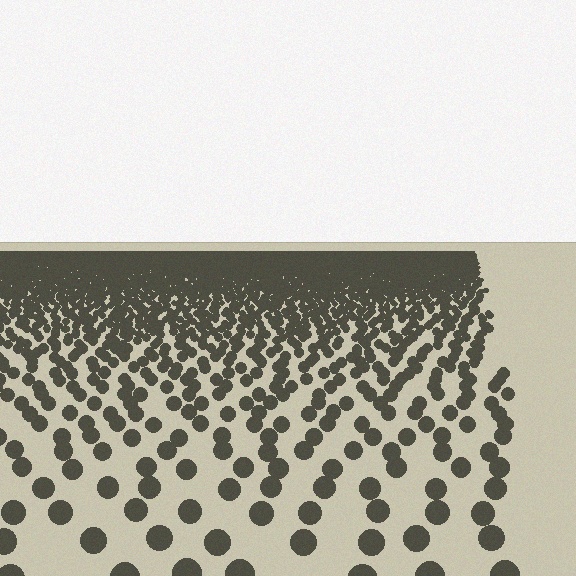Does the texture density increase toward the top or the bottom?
Density increases toward the top.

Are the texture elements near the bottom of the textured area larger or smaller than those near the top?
Larger. Near the bottom, elements are closer to the viewer and appear at a bigger on-screen size.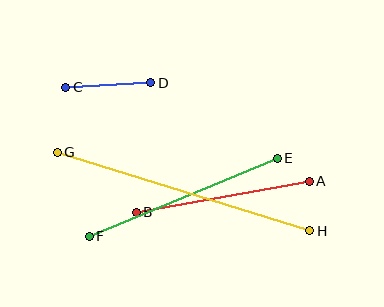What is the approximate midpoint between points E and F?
The midpoint is at approximately (183, 197) pixels.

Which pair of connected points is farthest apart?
Points G and H are farthest apart.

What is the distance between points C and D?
The distance is approximately 85 pixels.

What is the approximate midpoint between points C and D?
The midpoint is at approximately (108, 85) pixels.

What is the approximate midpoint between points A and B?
The midpoint is at approximately (223, 197) pixels.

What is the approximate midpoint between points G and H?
The midpoint is at approximately (184, 191) pixels.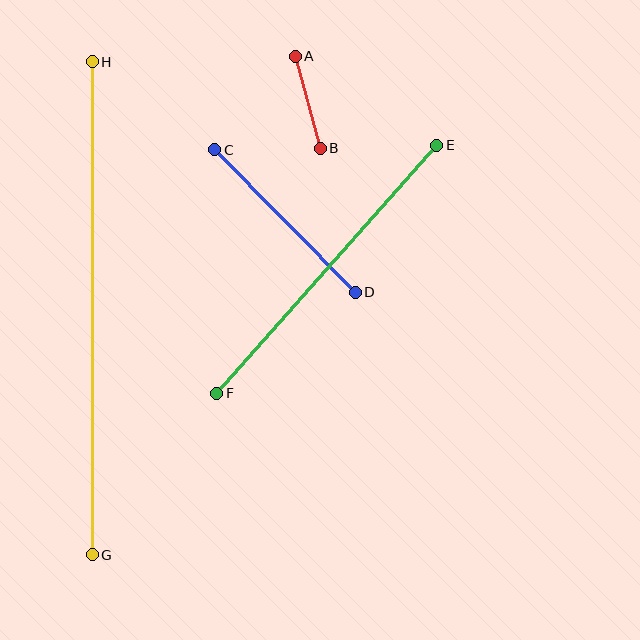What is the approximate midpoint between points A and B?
The midpoint is at approximately (308, 102) pixels.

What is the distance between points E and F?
The distance is approximately 332 pixels.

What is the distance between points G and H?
The distance is approximately 493 pixels.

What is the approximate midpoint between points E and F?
The midpoint is at approximately (327, 269) pixels.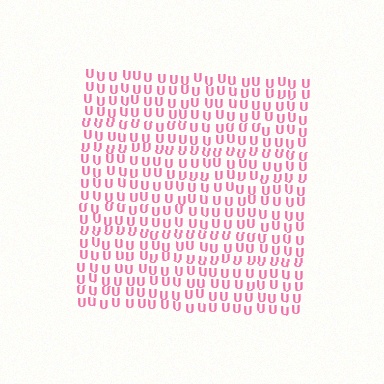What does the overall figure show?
The overall figure shows a square.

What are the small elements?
The small elements are letter U's.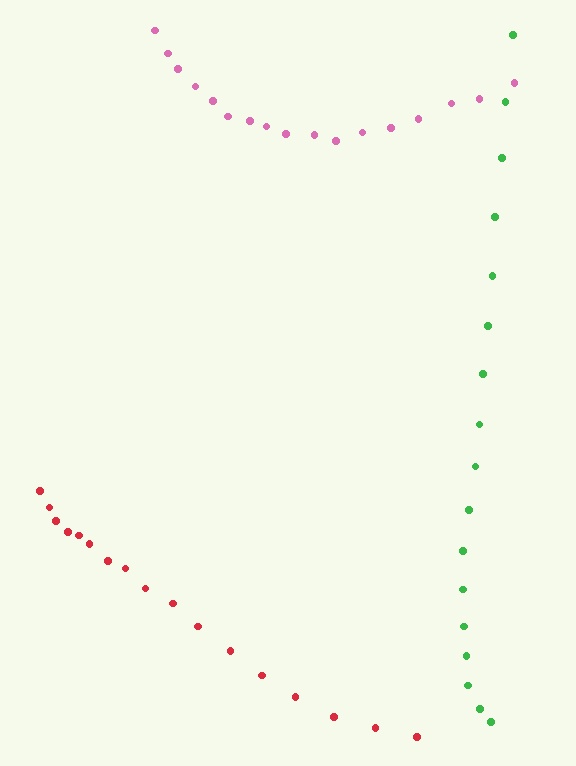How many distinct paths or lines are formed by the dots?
There are 3 distinct paths.